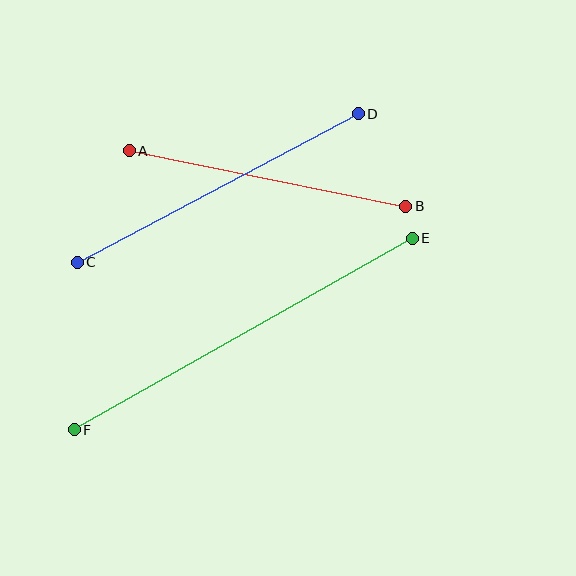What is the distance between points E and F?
The distance is approximately 389 pixels.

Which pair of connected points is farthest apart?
Points E and F are farthest apart.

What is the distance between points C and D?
The distance is approximately 318 pixels.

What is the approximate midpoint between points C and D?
The midpoint is at approximately (218, 188) pixels.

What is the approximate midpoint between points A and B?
The midpoint is at approximately (268, 178) pixels.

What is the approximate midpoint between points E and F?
The midpoint is at approximately (243, 334) pixels.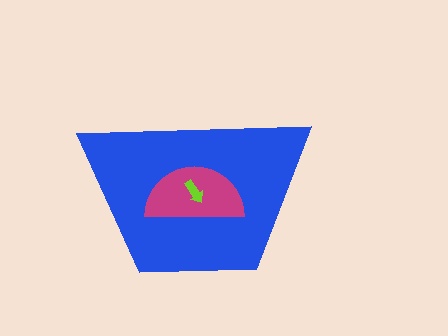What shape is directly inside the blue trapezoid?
The magenta semicircle.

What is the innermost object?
The lime arrow.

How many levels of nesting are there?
3.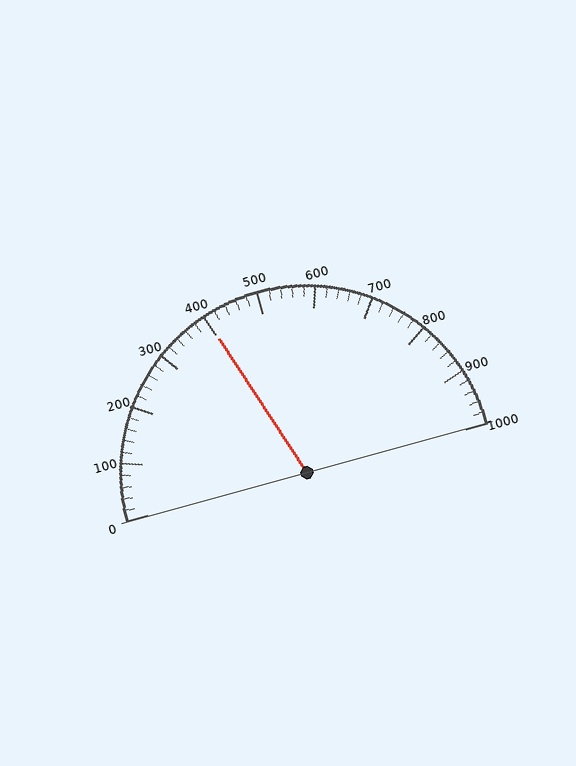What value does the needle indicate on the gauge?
The needle indicates approximately 400.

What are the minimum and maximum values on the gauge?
The gauge ranges from 0 to 1000.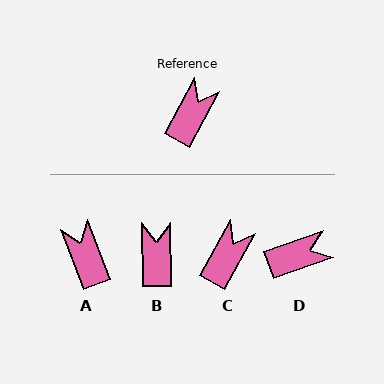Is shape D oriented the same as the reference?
No, it is off by about 42 degrees.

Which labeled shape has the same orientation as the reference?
C.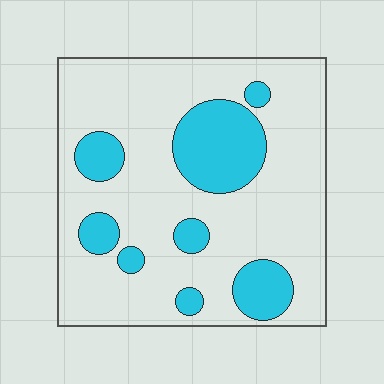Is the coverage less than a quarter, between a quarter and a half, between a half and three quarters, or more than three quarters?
Less than a quarter.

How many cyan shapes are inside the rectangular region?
8.